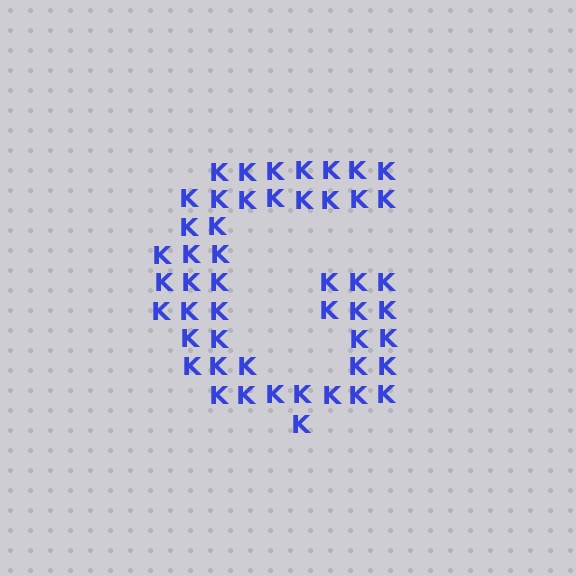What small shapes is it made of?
It is made of small letter K's.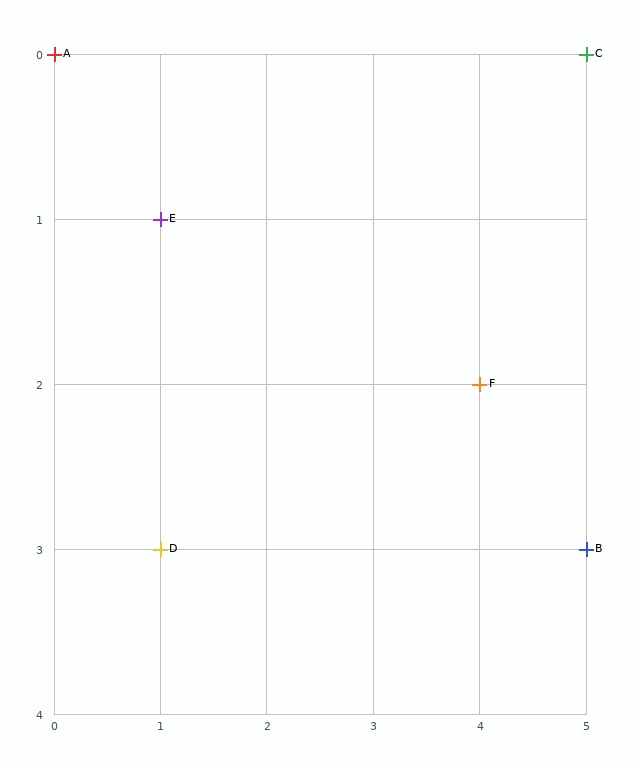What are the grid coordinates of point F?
Point F is at grid coordinates (4, 2).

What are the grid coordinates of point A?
Point A is at grid coordinates (0, 0).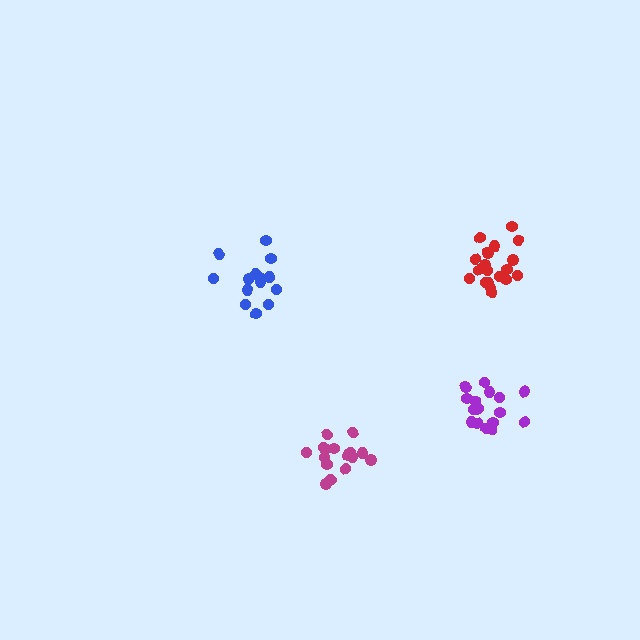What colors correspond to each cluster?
The clusters are colored: magenta, red, blue, purple.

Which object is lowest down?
The magenta cluster is bottommost.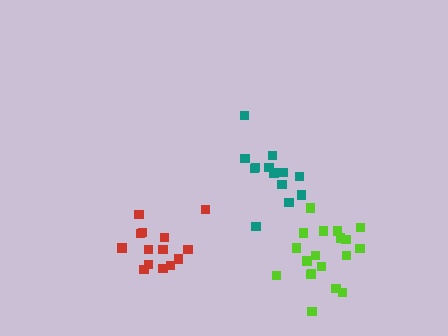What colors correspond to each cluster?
The clusters are colored: red, lime, teal.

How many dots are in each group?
Group 1: 14 dots, Group 2: 19 dots, Group 3: 13 dots (46 total).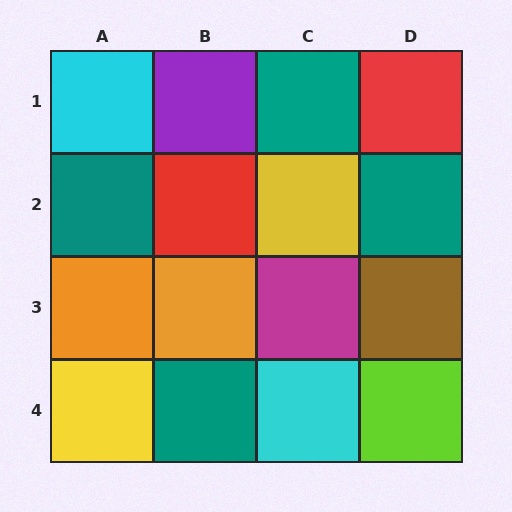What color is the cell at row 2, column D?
Teal.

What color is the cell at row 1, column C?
Teal.